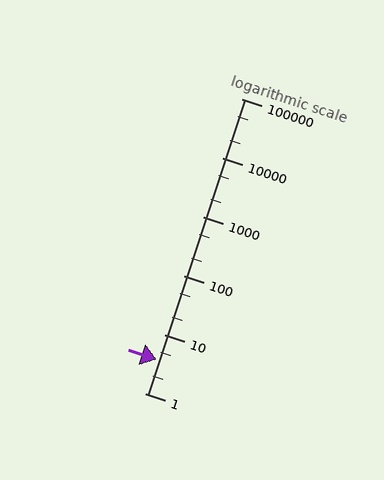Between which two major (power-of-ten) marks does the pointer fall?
The pointer is between 1 and 10.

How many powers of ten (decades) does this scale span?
The scale spans 5 decades, from 1 to 100000.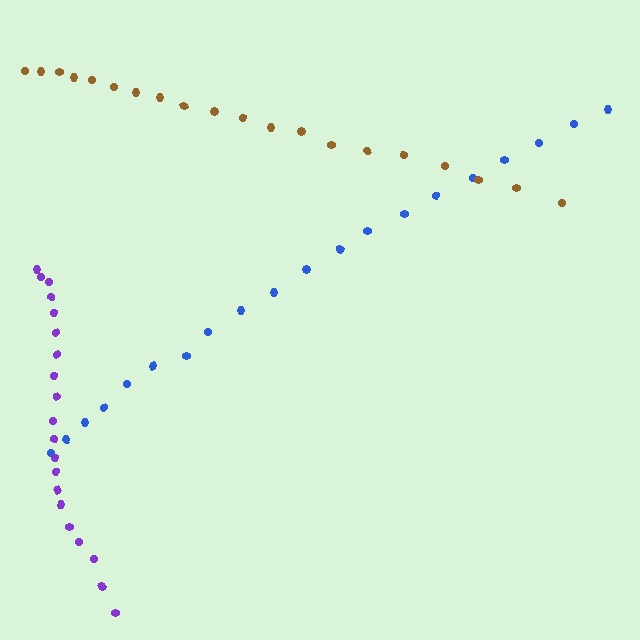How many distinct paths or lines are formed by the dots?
There are 3 distinct paths.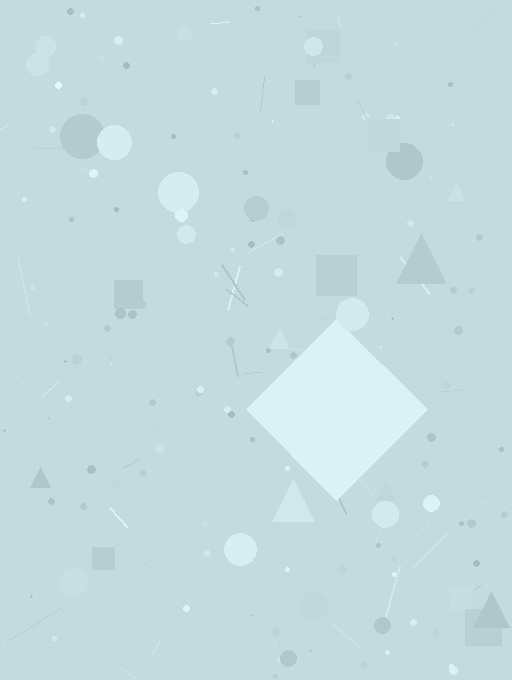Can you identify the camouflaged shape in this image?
The camouflaged shape is a diamond.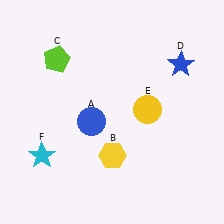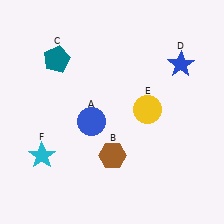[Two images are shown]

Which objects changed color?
B changed from yellow to brown. C changed from lime to teal.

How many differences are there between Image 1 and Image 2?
There are 2 differences between the two images.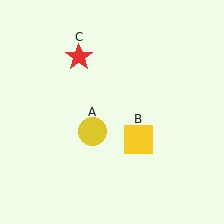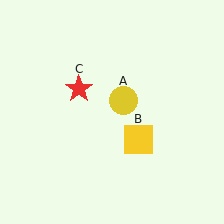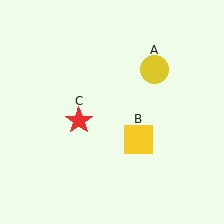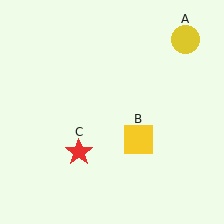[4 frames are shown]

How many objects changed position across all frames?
2 objects changed position: yellow circle (object A), red star (object C).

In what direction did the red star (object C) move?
The red star (object C) moved down.